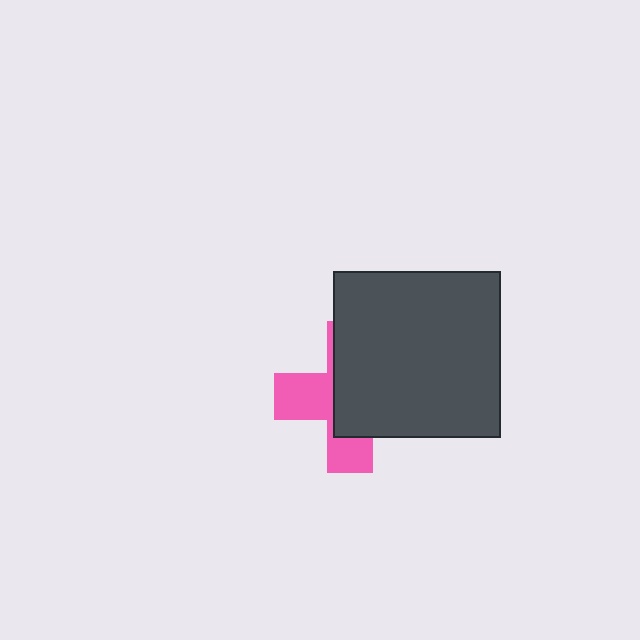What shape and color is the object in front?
The object in front is a dark gray square.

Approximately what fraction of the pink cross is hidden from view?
Roughly 59% of the pink cross is hidden behind the dark gray square.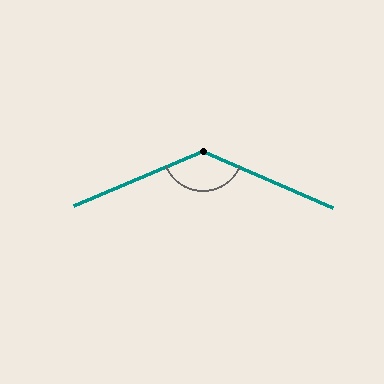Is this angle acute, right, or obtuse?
It is obtuse.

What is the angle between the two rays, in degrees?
Approximately 133 degrees.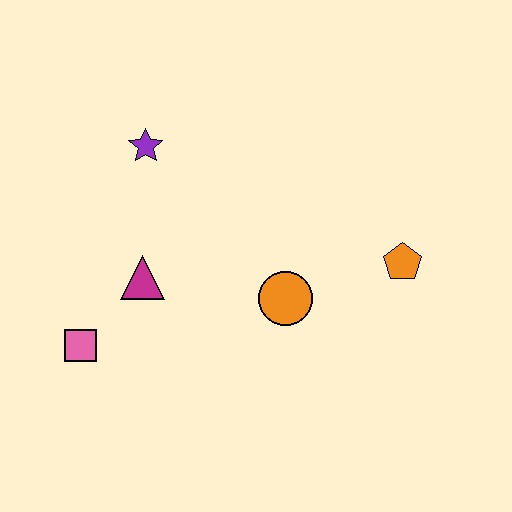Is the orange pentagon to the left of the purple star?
No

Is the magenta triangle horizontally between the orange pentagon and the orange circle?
No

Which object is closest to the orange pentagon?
The orange circle is closest to the orange pentagon.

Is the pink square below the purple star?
Yes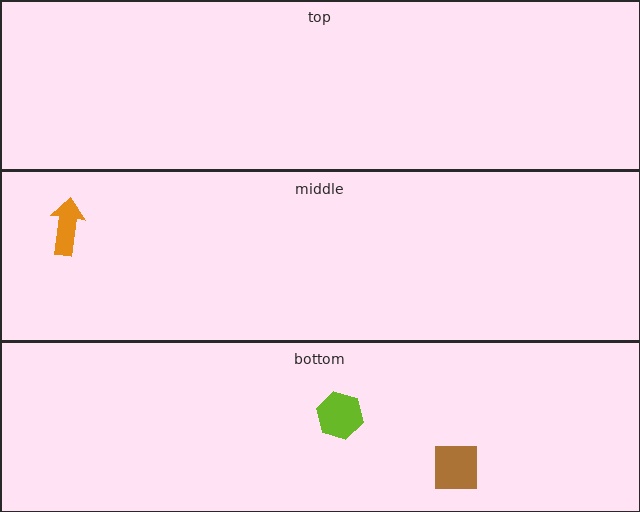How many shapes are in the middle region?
1.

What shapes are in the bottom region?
The brown square, the lime hexagon.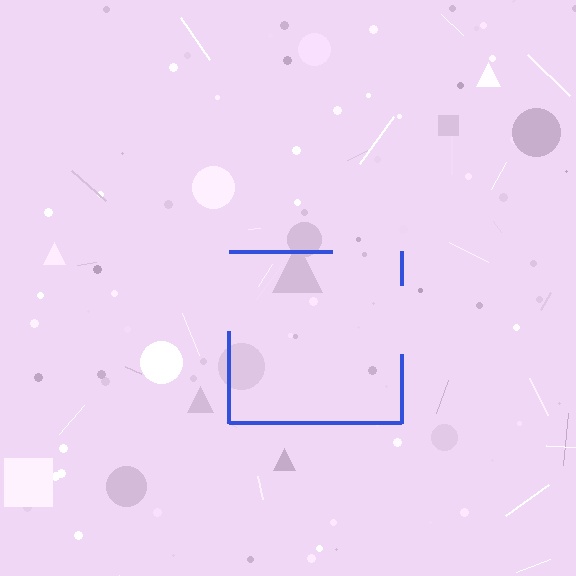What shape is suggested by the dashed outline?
The dashed outline suggests a square.